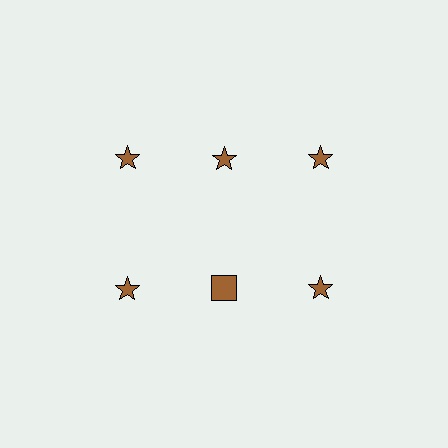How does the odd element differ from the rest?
It has a different shape: square instead of star.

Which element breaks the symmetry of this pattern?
The brown square in the second row, second from left column breaks the symmetry. All other shapes are brown stars.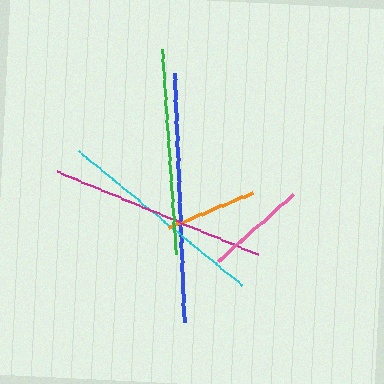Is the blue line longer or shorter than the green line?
The blue line is longer than the green line.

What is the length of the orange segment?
The orange segment is approximately 90 pixels long.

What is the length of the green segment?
The green segment is approximately 206 pixels long.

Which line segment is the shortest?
The orange line is the shortest at approximately 90 pixels.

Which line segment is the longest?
The blue line is the longest at approximately 248 pixels.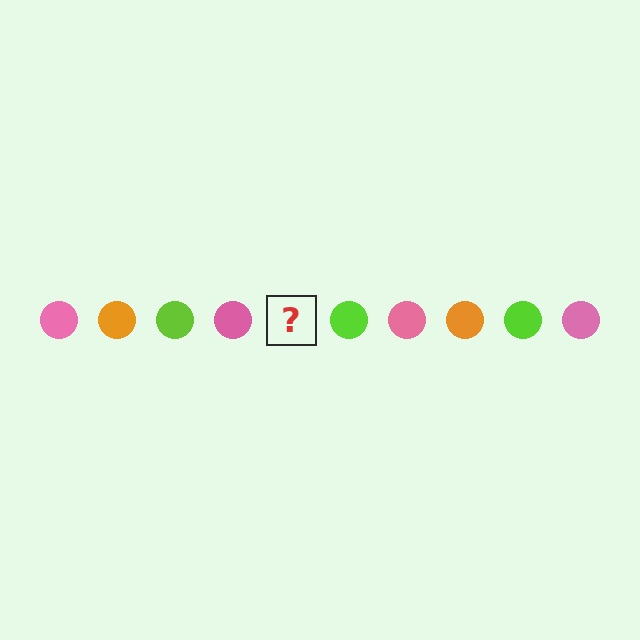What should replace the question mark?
The question mark should be replaced with an orange circle.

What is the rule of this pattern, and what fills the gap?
The rule is that the pattern cycles through pink, orange, lime circles. The gap should be filled with an orange circle.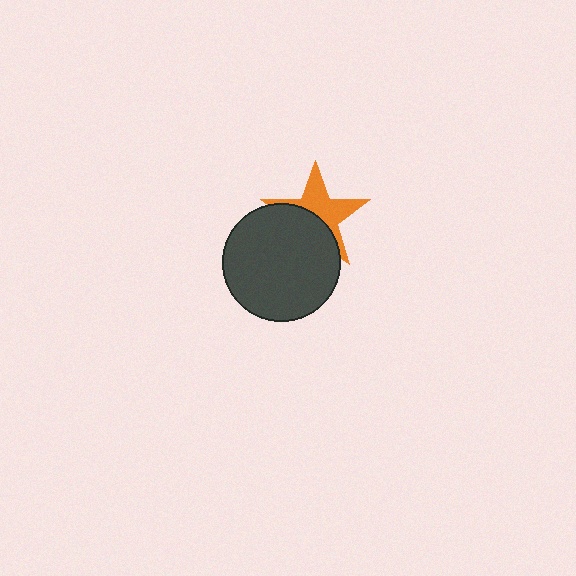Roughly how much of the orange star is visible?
About half of it is visible (roughly 51%).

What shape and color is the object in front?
The object in front is a dark gray circle.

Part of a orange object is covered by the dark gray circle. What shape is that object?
It is a star.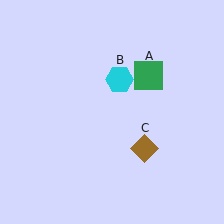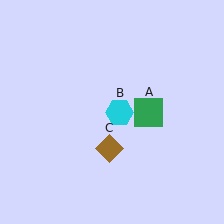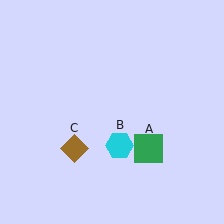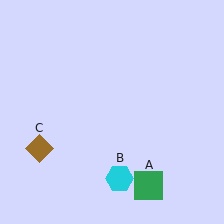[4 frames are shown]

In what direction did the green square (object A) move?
The green square (object A) moved down.